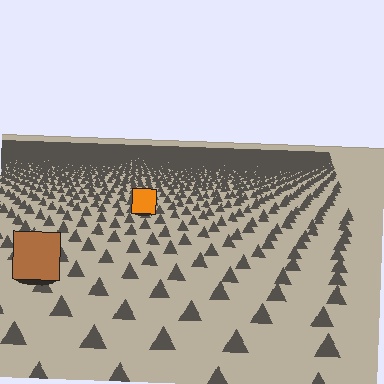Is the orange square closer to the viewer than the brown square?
No. The brown square is closer — you can tell from the texture gradient: the ground texture is coarser near it.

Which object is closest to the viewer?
The brown square is closest. The texture marks near it are larger and more spread out.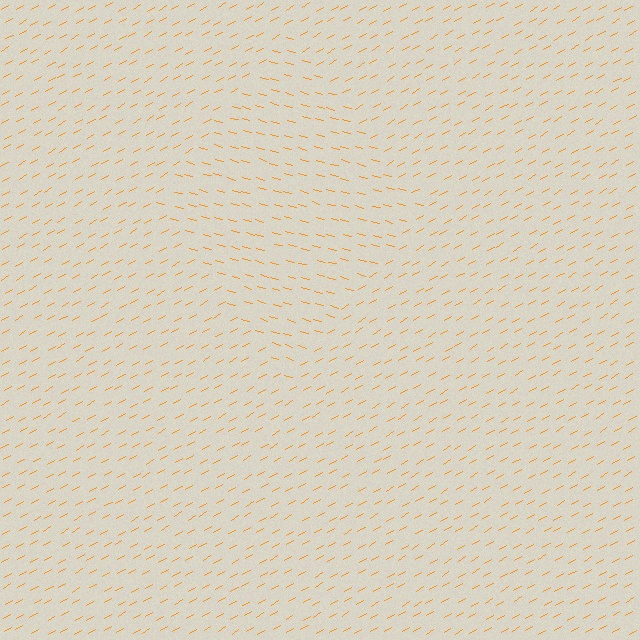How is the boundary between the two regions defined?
The boundary is defined purely by a change in line orientation (approximately 45 degrees difference). All lines are the same color and thickness.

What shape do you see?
I see a diamond.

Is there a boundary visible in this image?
Yes, there is a texture boundary formed by a change in line orientation.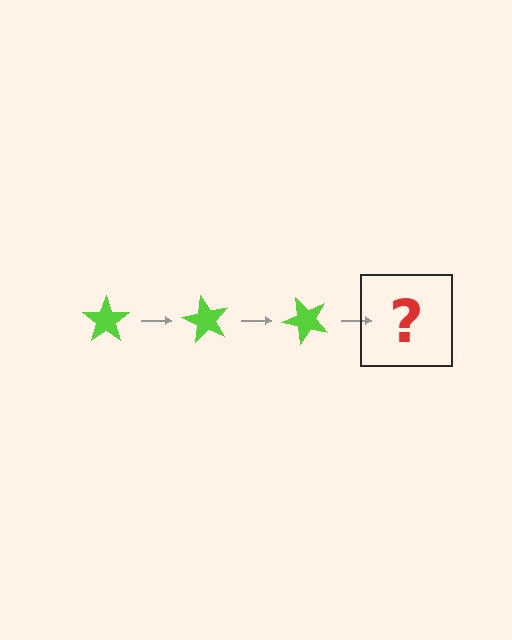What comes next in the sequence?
The next element should be a lime star rotated 180 degrees.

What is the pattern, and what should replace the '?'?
The pattern is that the star rotates 60 degrees each step. The '?' should be a lime star rotated 180 degrees.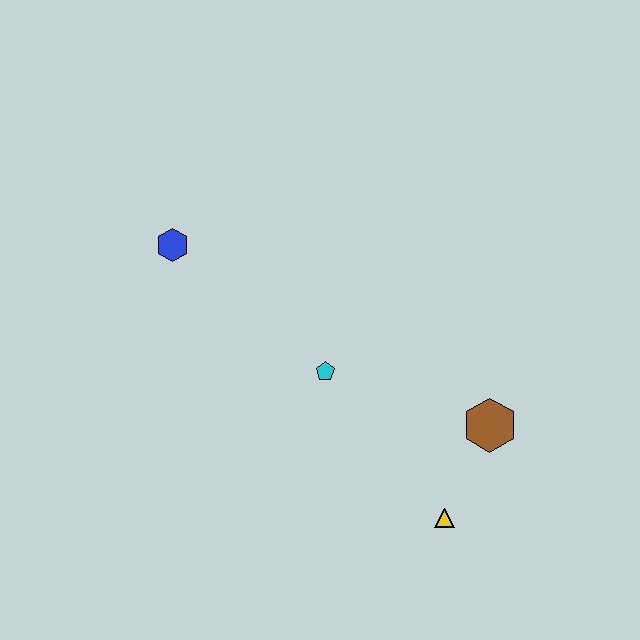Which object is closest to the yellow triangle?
The brown hexagon is closest to the yellow triangle.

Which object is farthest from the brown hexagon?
The blue hexagon is farthest from the brown hexagon.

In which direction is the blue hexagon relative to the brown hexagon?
The blue hexagon is to the left of the brown hexagon.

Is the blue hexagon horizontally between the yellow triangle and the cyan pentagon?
No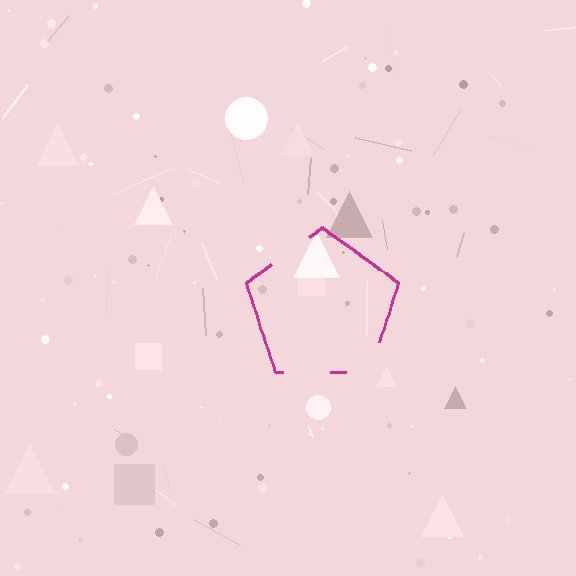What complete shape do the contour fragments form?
The contour fragments form a pentagon.